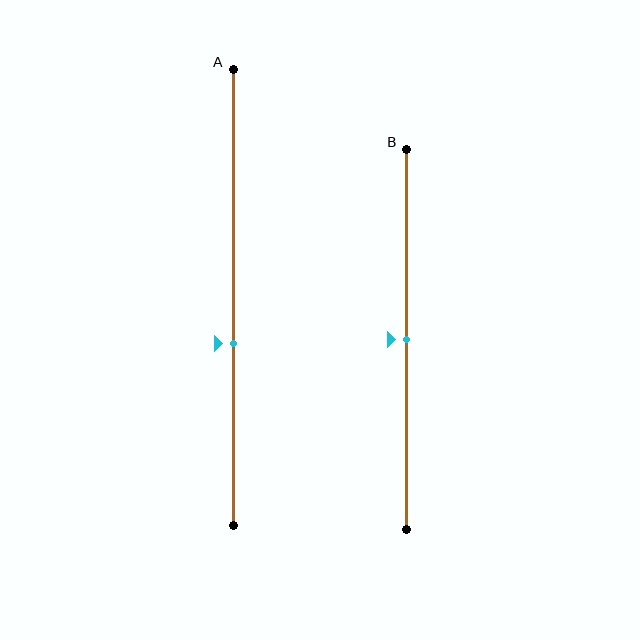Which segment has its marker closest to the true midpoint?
Segment B has its marker closest to the true midpoint.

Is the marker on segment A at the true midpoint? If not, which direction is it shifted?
No, the marker on segment A is shifted downward by about 10% of the segment length.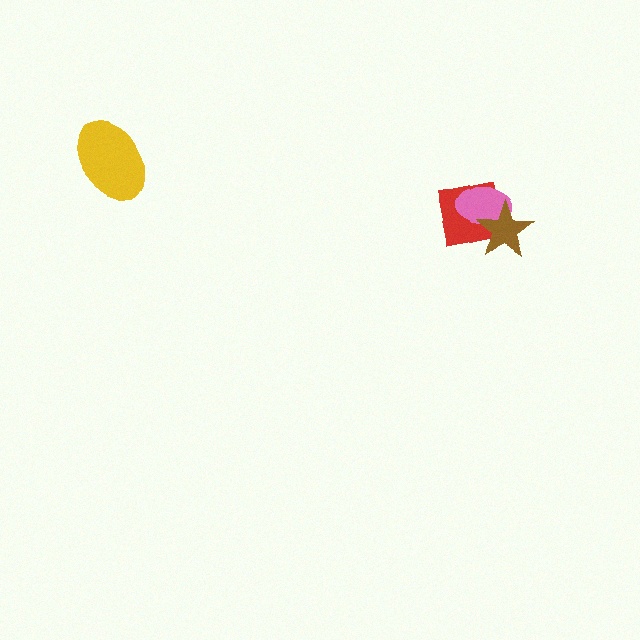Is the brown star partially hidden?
No, no other shape covers it.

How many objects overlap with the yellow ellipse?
0 objects overlap with the yellow ellipse.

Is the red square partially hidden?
Yes, it is partially covered by another shape.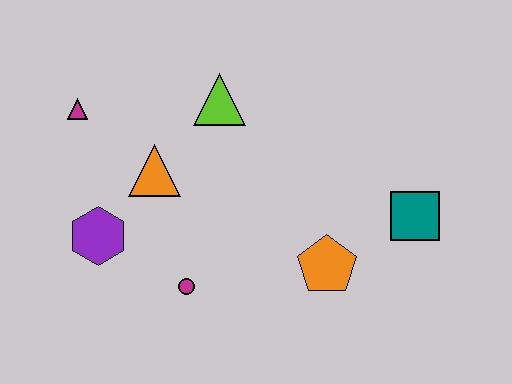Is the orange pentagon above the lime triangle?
No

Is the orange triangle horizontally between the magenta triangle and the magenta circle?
Yes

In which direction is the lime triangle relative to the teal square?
The lime triangle is to the left of the teal square.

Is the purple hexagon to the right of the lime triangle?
No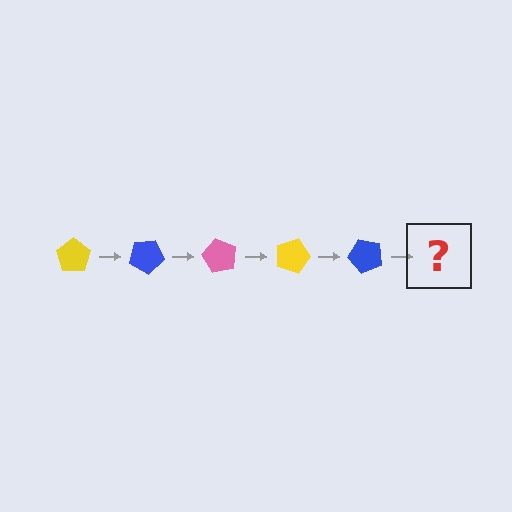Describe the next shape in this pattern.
It should be a pink pentagon, rotated 150 degrees from the start.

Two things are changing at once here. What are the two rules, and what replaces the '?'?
The two rules are that it rotates 30 degrees each step and the color cycles through yellow, blue, and pink. The '?' should be a pink pentagon, rotated 150 degrees from the start.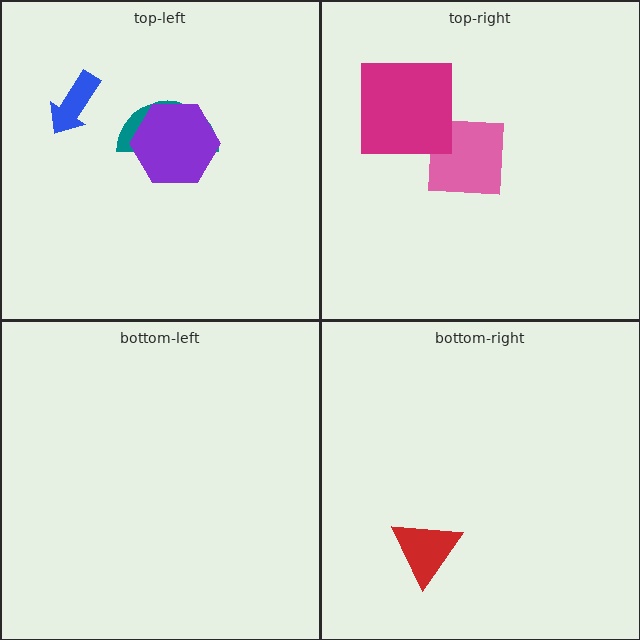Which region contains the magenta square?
The top-right region.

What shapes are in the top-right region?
The pink square, the magenta square.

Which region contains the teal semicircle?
The top-left region.